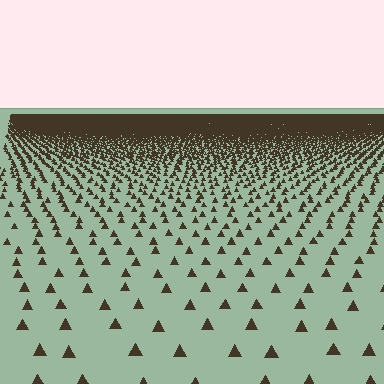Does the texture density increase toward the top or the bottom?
Density increases toward the top.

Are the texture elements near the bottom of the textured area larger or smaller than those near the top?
Larger. Near the bottom, elements are closer to the viewer and appear at a bigger on-screen size.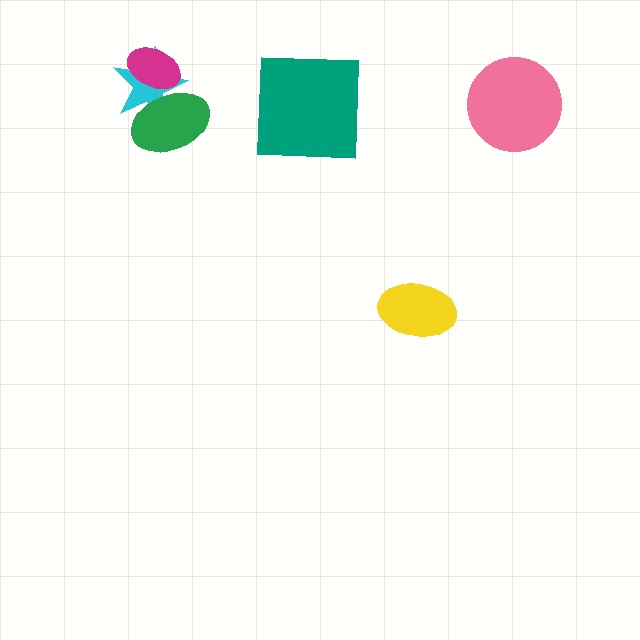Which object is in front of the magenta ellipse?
The green ellipse is in front of the magenta ellipse.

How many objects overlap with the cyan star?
2 objects overlap with the cyan star.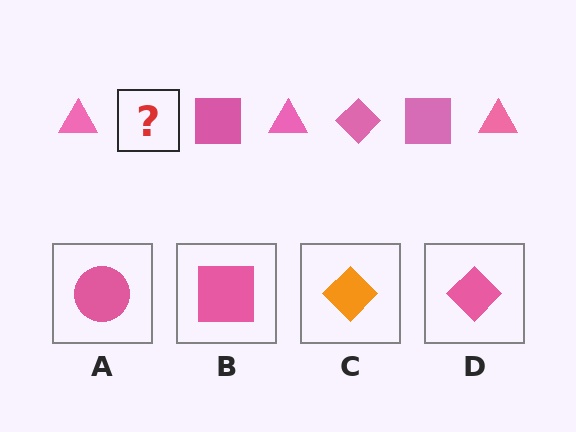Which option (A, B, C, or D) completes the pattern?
D.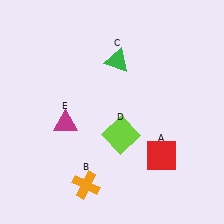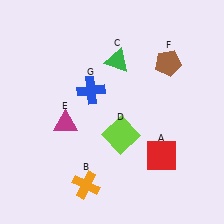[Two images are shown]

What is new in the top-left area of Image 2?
A blue cross (G) was added in the top-left area of Image 2.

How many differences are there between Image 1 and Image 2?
There are 2 differences between the two images.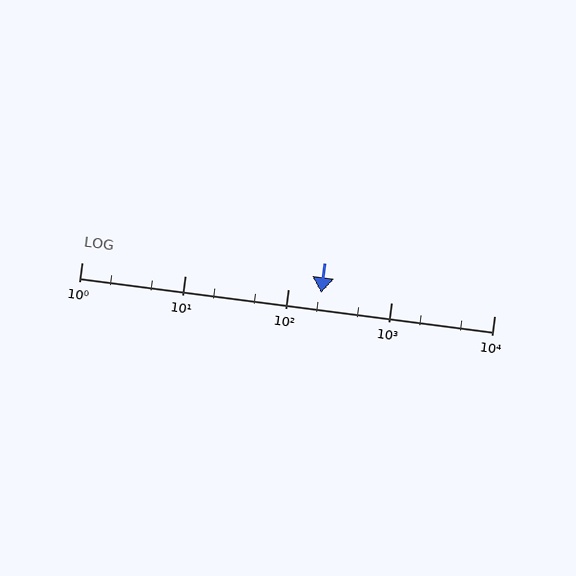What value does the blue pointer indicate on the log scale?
The pointer indicates approximately 210.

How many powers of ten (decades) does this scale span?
The scale spans 4 decades, from 1 to 10000.